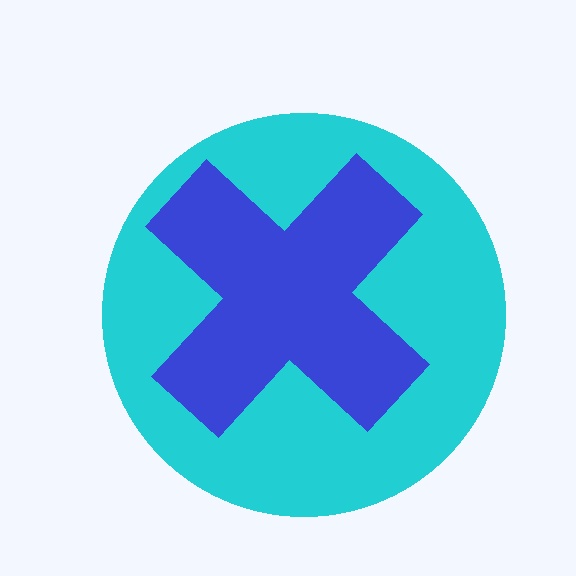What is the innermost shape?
The blue cross.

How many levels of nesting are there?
2.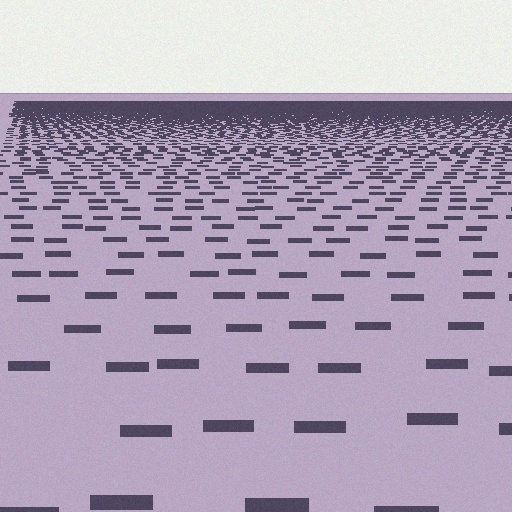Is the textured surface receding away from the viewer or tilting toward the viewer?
The surface is receding away from the viewer. Texture elements get smaller and denser toward the top.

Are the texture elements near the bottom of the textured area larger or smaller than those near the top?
Larger. Near the bottom, elements are closer to the viewer and appear at a bigger on-screen size.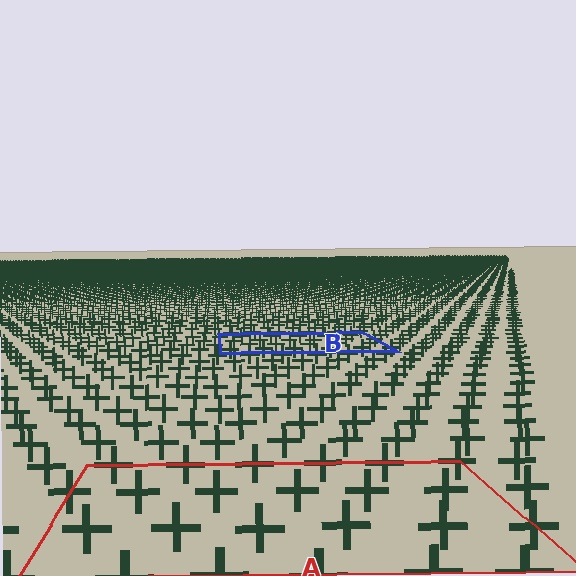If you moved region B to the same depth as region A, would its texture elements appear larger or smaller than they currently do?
They would appear larger. At a closer depth, the same texture elements are projected at a bigger on-screen size.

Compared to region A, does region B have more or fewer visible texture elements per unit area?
Region B has more texture elements per unit area — they are packed more densely because it is farther away.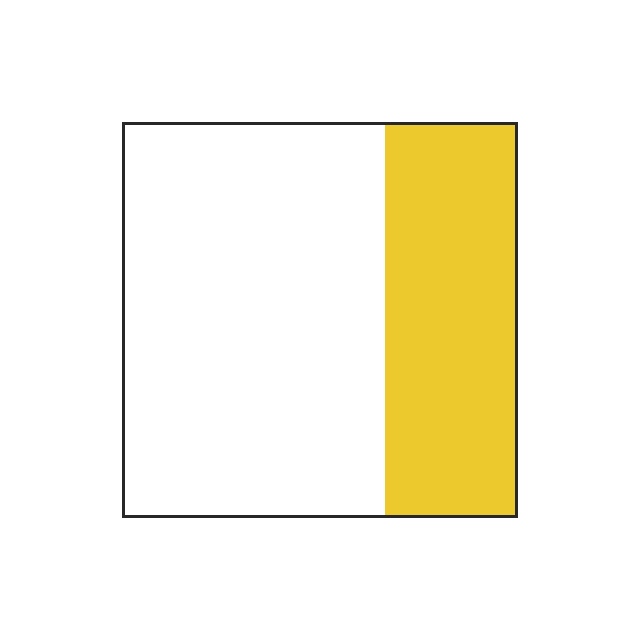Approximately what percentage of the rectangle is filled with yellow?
Approximately 35%.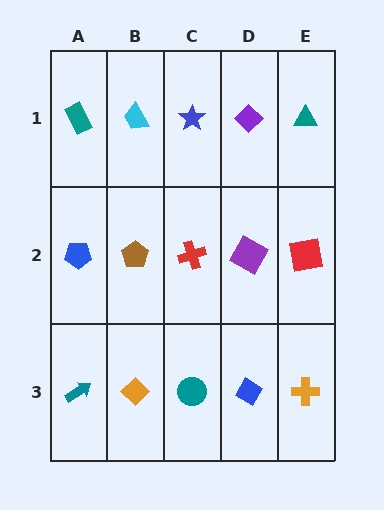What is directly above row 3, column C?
A red cross.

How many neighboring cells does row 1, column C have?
3.